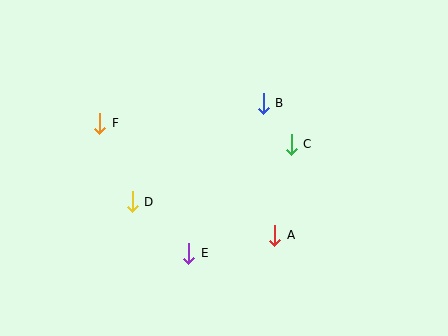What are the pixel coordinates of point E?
Point E is at (189, 253).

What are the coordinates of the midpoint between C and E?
The midpoint between C and E is at (240, 199).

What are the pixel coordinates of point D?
Point D is at (132, 202).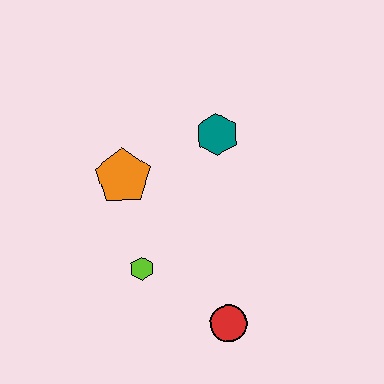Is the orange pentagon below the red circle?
No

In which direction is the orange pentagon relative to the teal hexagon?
The orange pentagon is to the left of the teal hexagon.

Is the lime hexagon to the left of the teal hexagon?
Yes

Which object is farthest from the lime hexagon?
The teal hexagon is farthest from the lime hexagon.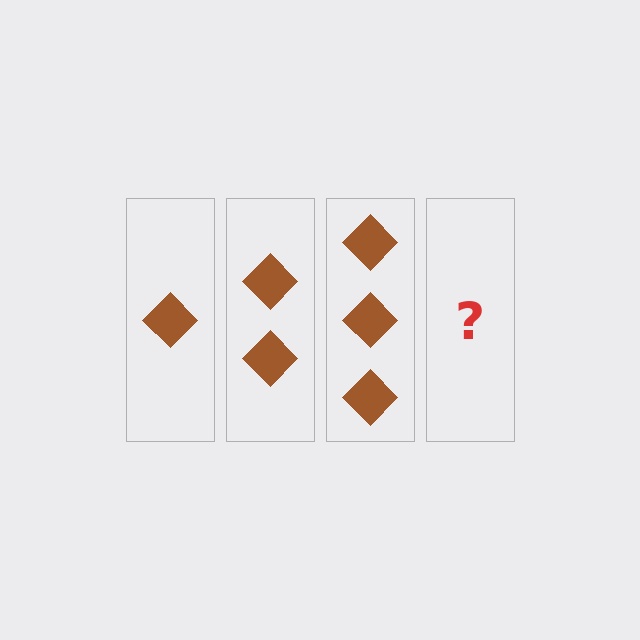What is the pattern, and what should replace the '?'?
The pattern is that each step adds one more diamond. The '?' should be 4 diamonds.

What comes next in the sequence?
The next element should be 4 diamonds.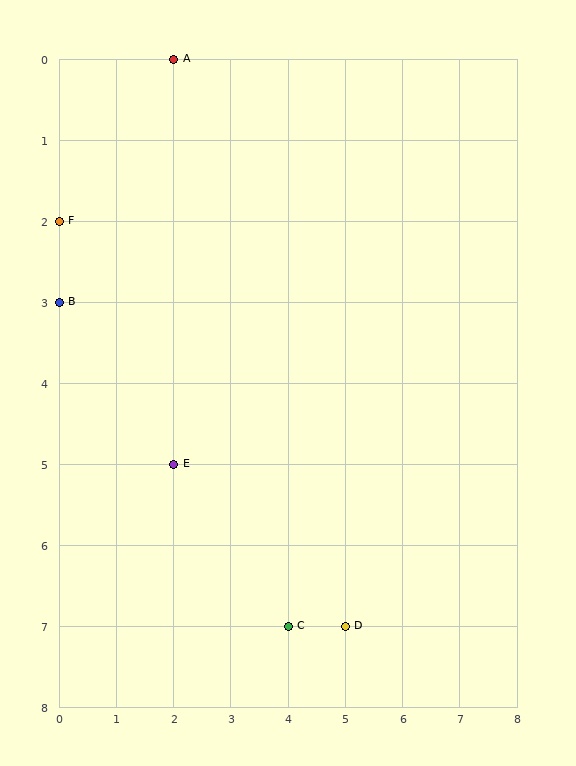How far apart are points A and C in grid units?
Points A and C are 2 columns and 7 rows apart (about 7.3 grid units diagonally).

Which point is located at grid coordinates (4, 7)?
Point C is at (4, 7).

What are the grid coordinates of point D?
Point D is at grid coordinates (5, 7).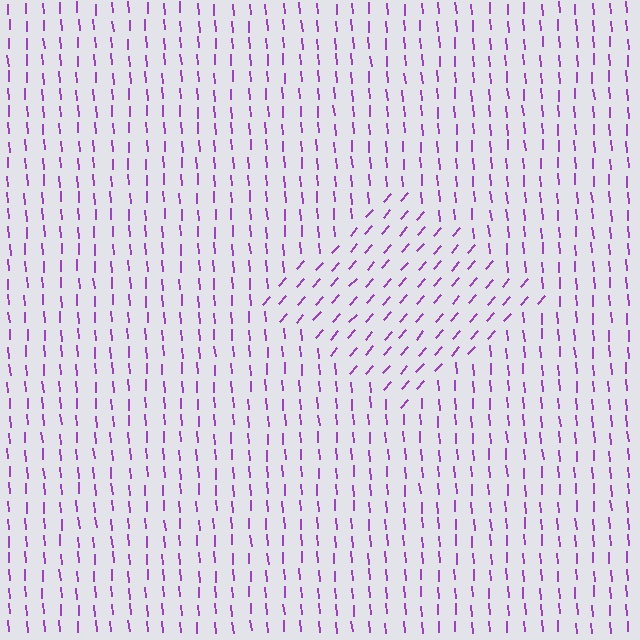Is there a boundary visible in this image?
Yes, there is a texture boundary formed by a change in line orientation.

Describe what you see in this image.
The image is filled with small purple line segments. A diamond region in the image has lines oriented differently from the surrounding lines, creating a visible texture boundary.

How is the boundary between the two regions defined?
The boundary is defined purely by a change in line orientation (approximately 45 degrees difference). All lines are the same color and thickness.